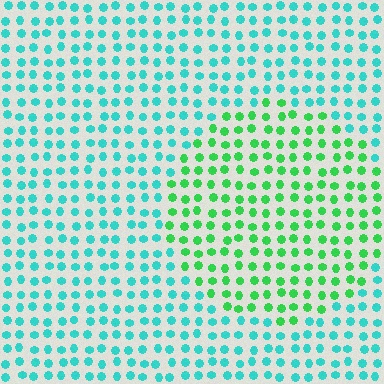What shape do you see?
I see a circle.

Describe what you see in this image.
The image is filled with small cyan elements in a uniform arrangement. A circle-shaped region is visible where the elements are tinted to a slightly different hue, forming a subtle color boundary.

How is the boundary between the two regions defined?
The boundary is defined purely by a slight shift in hue (about 45 degrees). Spacing, size, and orientation are identical on both sides.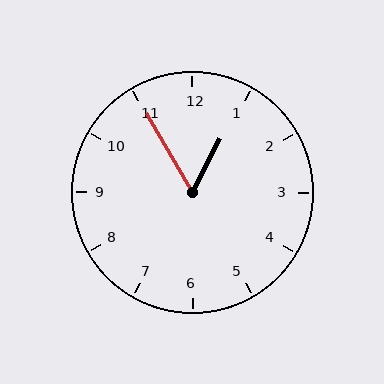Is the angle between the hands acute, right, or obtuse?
It is acute.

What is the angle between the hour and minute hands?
Approximately 58 degrees.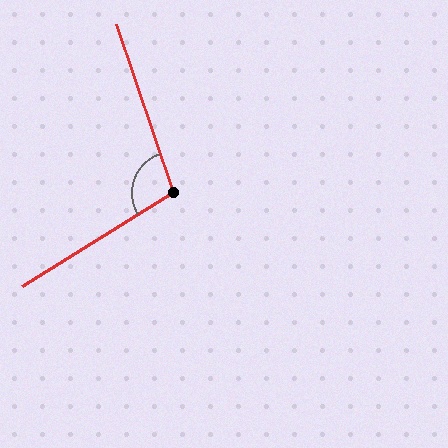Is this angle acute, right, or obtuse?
It is obtuse.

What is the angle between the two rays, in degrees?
Approximately 103 degrees.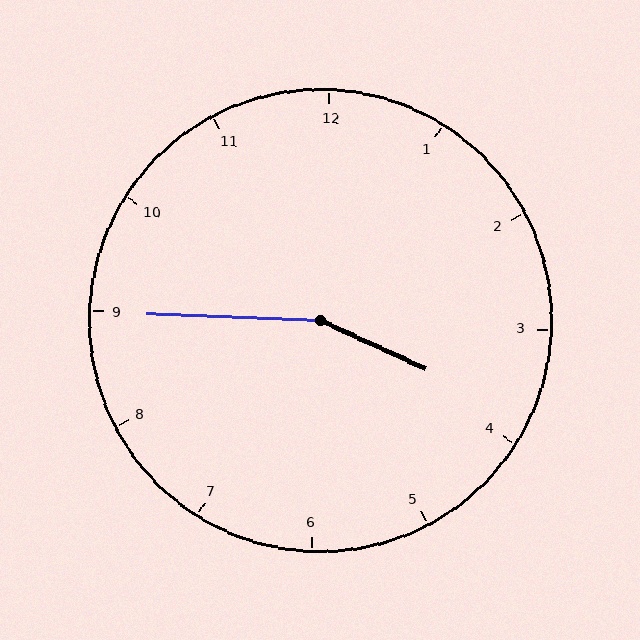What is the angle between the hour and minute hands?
Approximately 158 degrees.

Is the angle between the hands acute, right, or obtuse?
It is obtuse.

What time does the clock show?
3:45.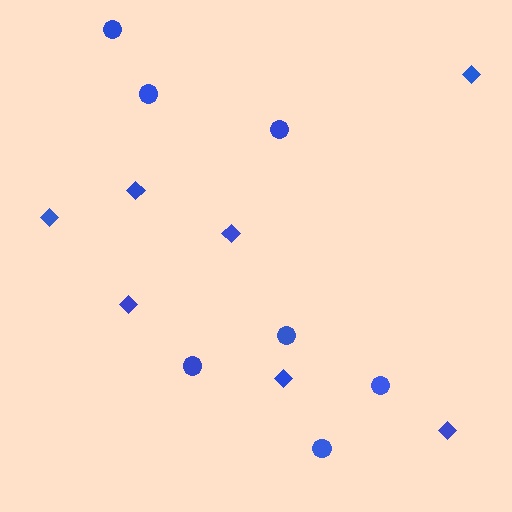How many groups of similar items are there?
There are 2 groups: one group of circles (7) and one group of diamonds (7).